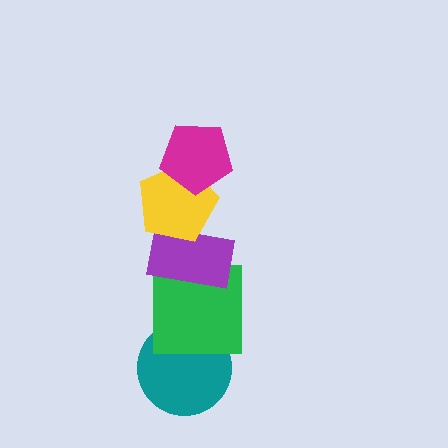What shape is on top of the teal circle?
The green square is on top of the teal circle.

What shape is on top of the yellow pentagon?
The magenta pentagon is on top of the yellow pentagon.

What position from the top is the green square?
The green square is 4th from the top.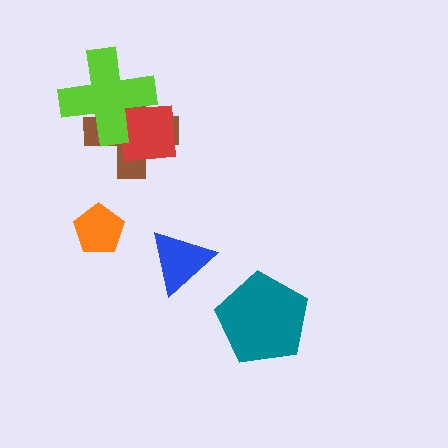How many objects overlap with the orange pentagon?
0 objects overlap with the orange pentagon.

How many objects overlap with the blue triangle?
0 objects overlap with the blue triangle.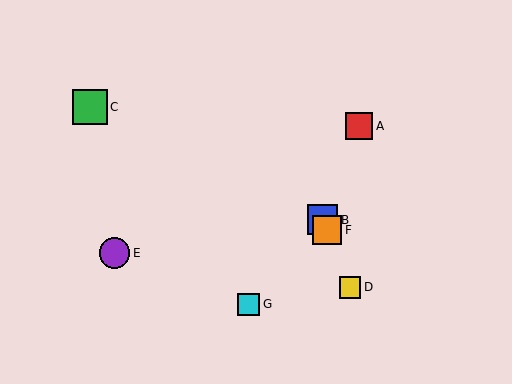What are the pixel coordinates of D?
Object D is at (350, 287).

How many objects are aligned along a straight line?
3 objects (B, D, F) are aligned along a straight line.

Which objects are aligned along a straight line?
Objects B, D, F are aligned along a straight line.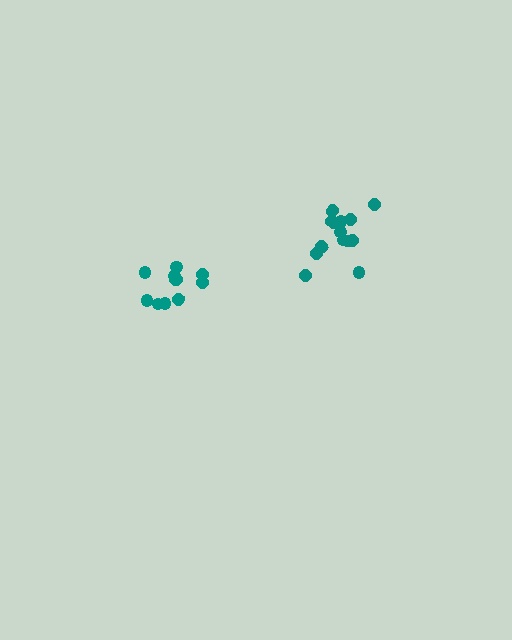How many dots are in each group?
Group 1: 14 dots, Group 2: 11 dots (25 total).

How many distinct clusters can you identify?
There are 2 distinct clusters.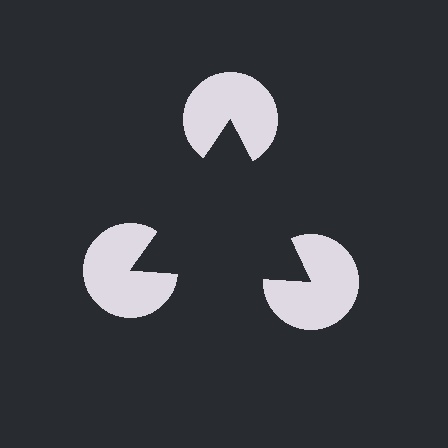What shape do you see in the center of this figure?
An illusory triangle — its edges are inferred from the aligned wedge cuts in the pac-man discs, not physically drawn.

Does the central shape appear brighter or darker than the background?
It typically appears slightly darker than the background, even though no actual brightness change is drawn.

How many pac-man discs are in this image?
There are 3 — one at each vertex of the illusory triangle.